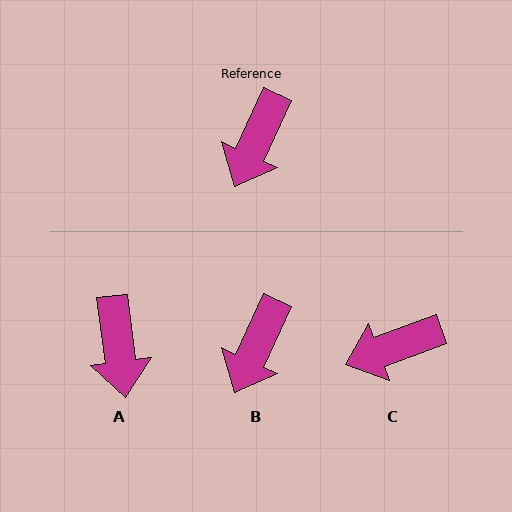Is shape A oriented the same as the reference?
No, it is off by about 32 degrees.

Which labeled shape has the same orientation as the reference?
B.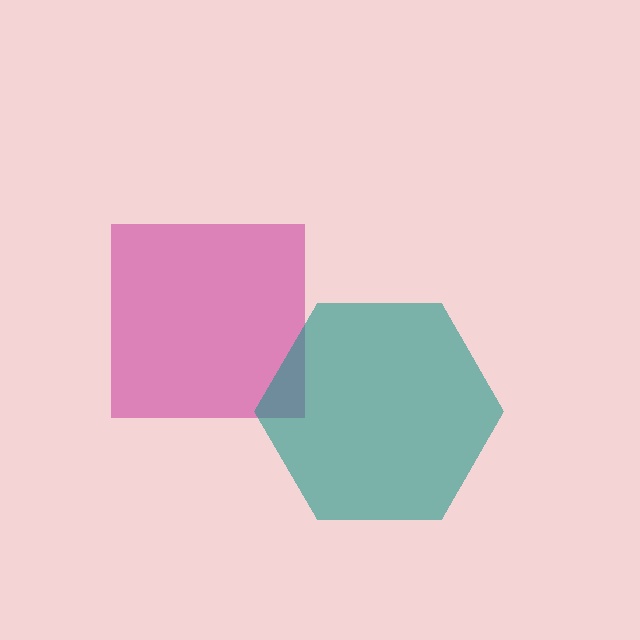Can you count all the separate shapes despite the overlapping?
Yes, there are 2 separate shapes.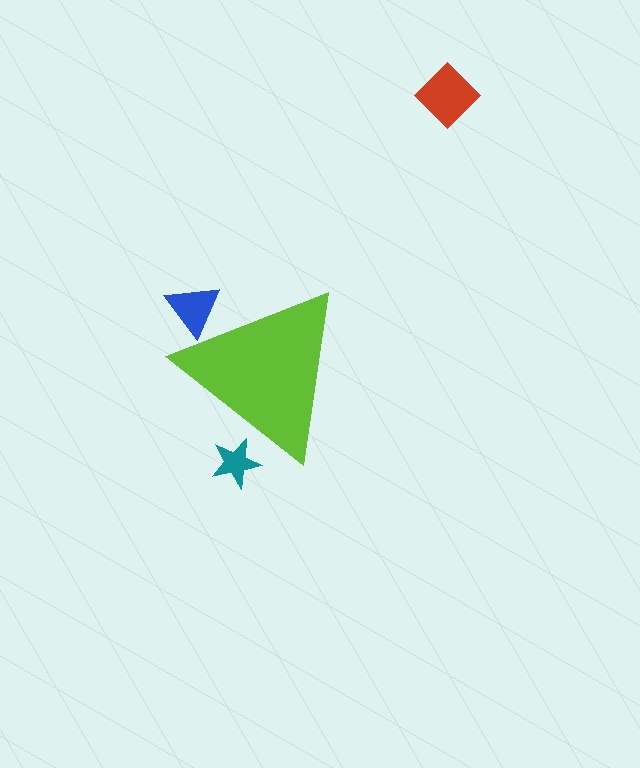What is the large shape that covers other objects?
A lime triangle.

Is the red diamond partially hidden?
No, the red diamond is fully visible.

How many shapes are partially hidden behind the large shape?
2 shapes are partially hidden.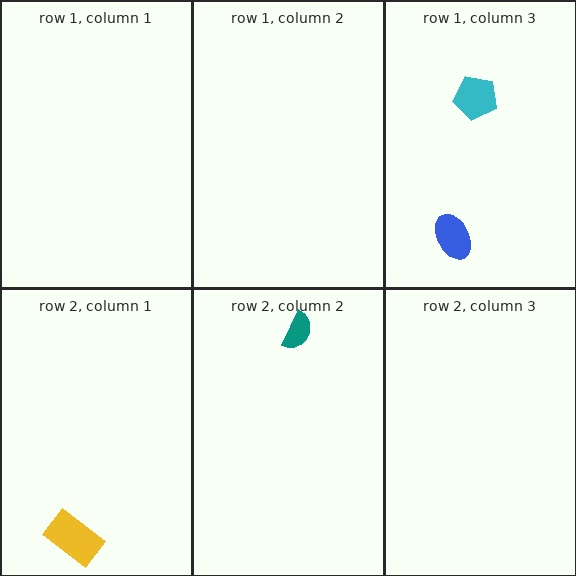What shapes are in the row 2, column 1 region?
The yellow rectangle.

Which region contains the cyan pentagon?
The row 1, column 3 region.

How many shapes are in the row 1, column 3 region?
2.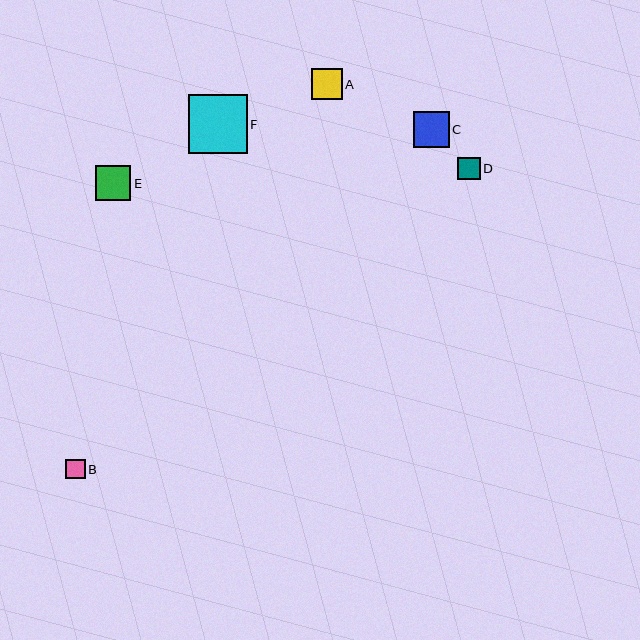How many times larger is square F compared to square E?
Square F is approximately 1.7 times the size of square E.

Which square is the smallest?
Square B is the smallest with a size of approximately 20 pixels.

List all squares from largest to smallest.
From largest to smallest: F, C, E, A, D, B.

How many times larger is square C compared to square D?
Square C is approximately 1.6 times the size of square D.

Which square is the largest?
Square F is the largest with a size of approximately 59 pixels.